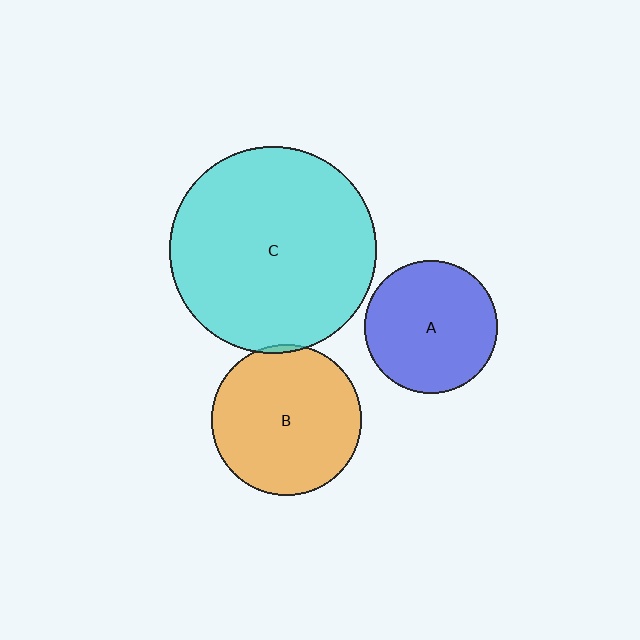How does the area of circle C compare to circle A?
Approximately 2.4 times.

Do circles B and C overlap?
Yes.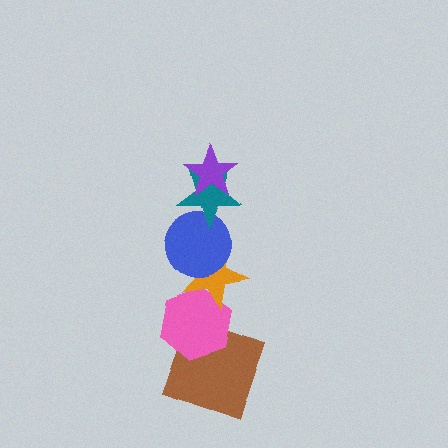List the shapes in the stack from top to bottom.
From top to bottom: the purple star, the teal star, the blue circle, the orange star, the pink hexagon, the brown square.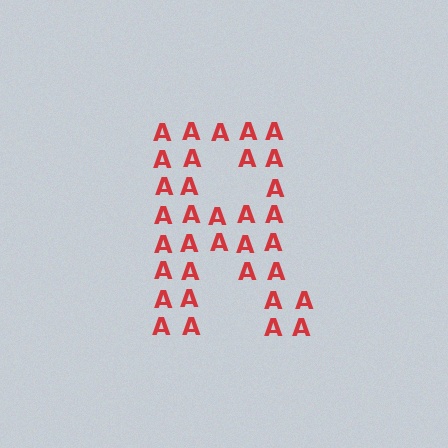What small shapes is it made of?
It is made of small letter A's.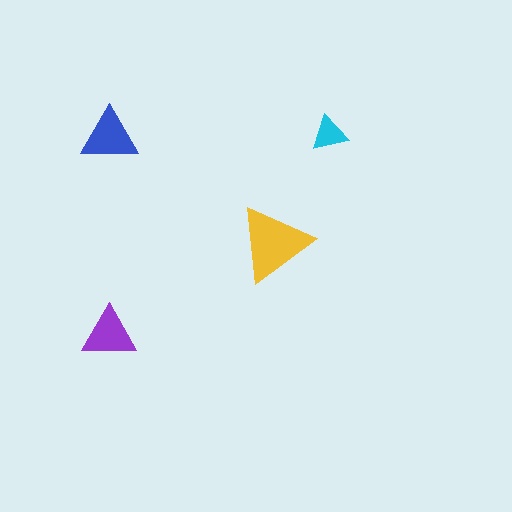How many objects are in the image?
There are 4 objects in the image.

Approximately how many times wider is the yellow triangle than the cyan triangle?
About 2 times wider.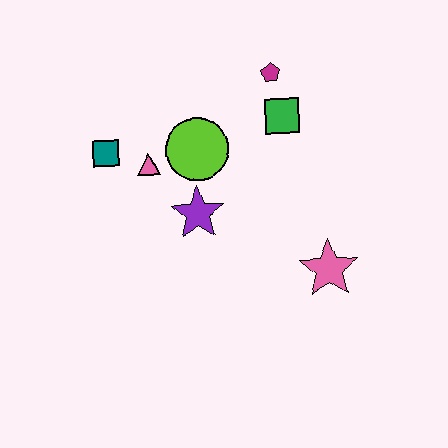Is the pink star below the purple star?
Yes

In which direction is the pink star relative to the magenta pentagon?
The pink star is below the magenta pentagon.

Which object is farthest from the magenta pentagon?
The pink star is farthest from the magenta pentagon.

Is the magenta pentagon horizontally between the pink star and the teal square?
Yes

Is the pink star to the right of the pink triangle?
Yes